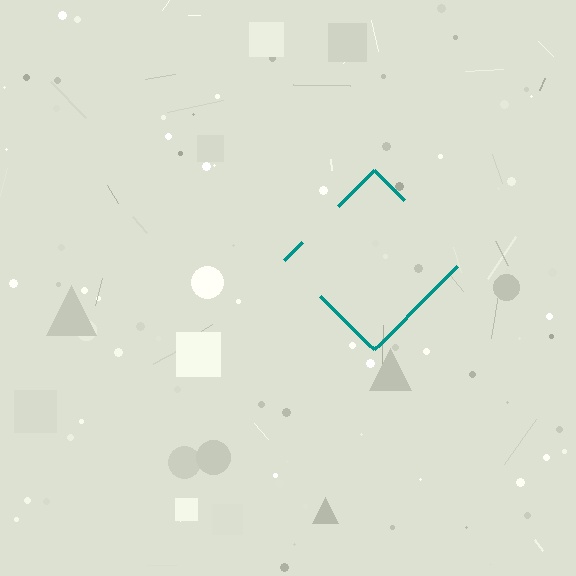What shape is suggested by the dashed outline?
The dashed outline suggests a diamond.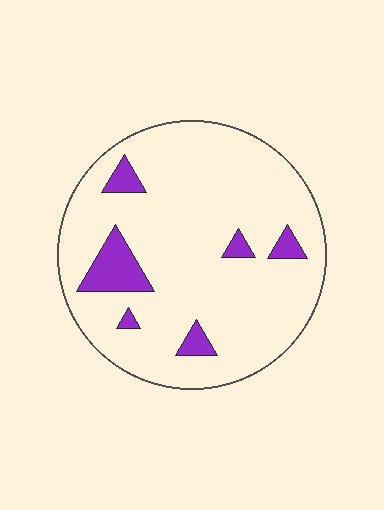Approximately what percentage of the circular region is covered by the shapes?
Approximately 10%.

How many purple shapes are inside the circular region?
6.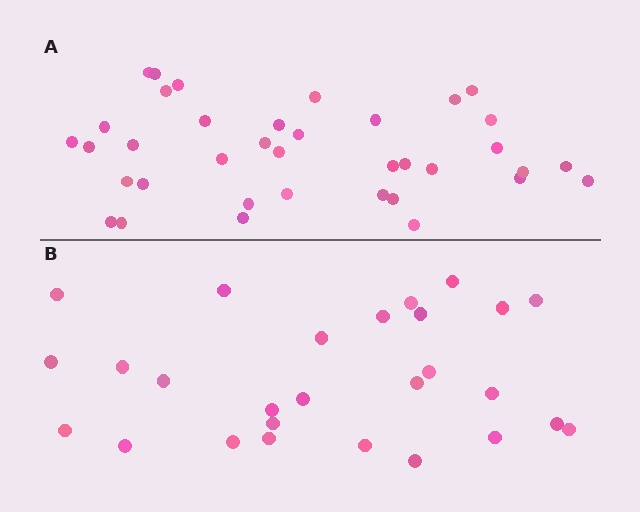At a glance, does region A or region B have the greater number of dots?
Region A (the top region) has more dots.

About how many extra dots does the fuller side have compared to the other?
Region A has roughly 10 or so more dots than region B.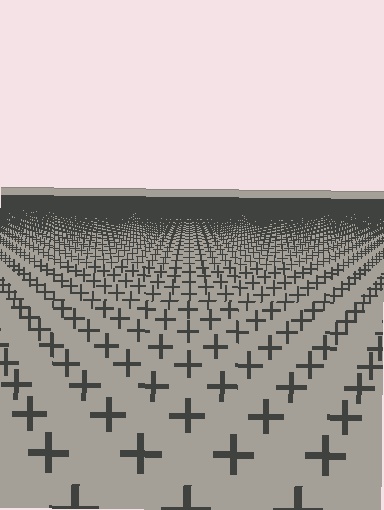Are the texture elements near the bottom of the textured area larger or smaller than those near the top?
Larger. Near the bottom, elements are closer to the viewer and appear at a bigger on-screen size.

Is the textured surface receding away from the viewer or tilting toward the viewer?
The surface is receding away from the viewer. Texture elements get smaller and denser toward the top.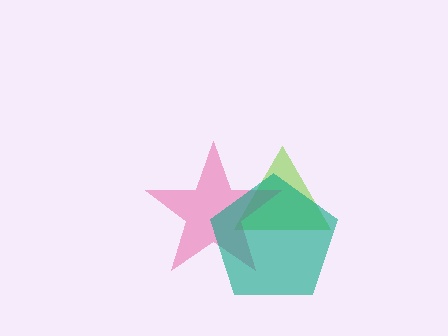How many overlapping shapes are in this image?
There are 3 overlapping shapes in the image.